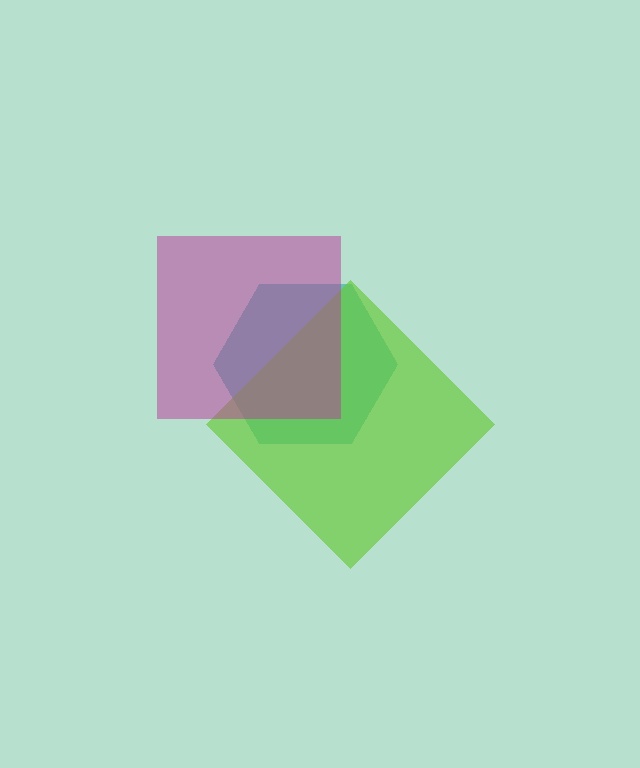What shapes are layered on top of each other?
The layered shapes are: a teal hexagon, a lime diamond, a magenta square.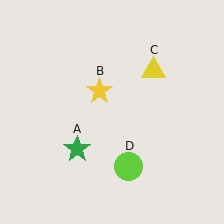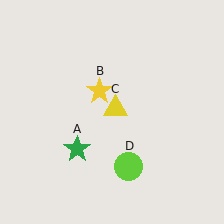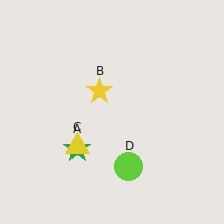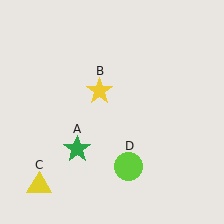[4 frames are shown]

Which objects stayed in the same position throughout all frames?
Green star (object A) and yellow star (object B) and lime circle (object D) remained stationary.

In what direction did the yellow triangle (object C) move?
The yellow triangle (object C) moved down and to the left.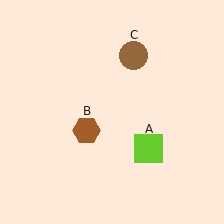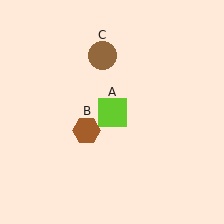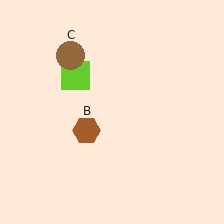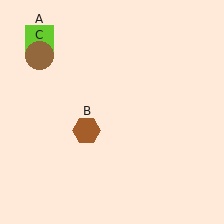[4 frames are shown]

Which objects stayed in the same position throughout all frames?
Brown hexagon (object B) remained stationary.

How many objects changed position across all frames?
2 objects changed position: lime square (object A), brown circle (object C).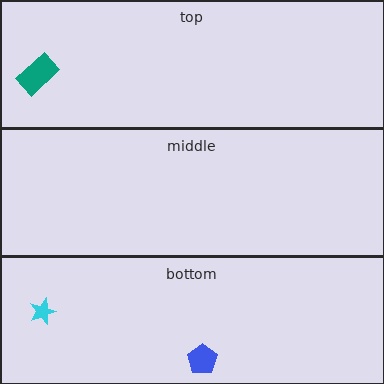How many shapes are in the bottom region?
2.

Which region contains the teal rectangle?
The top region.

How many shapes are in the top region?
1.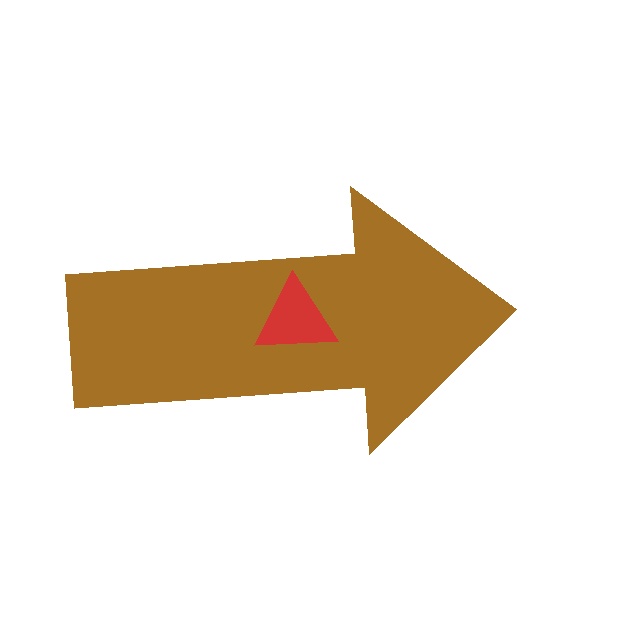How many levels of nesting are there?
2.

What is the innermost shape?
The red triangle.